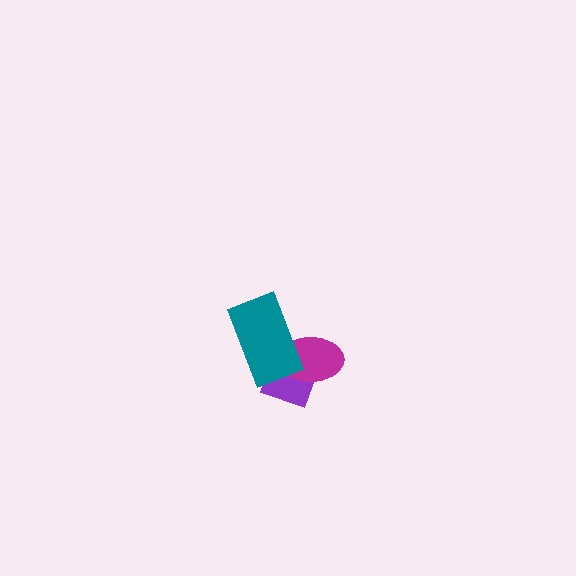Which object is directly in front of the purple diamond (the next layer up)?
The magenta ellipse is directly in front of the purple diamond.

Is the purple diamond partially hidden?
Yes, it is partially covered by another shape.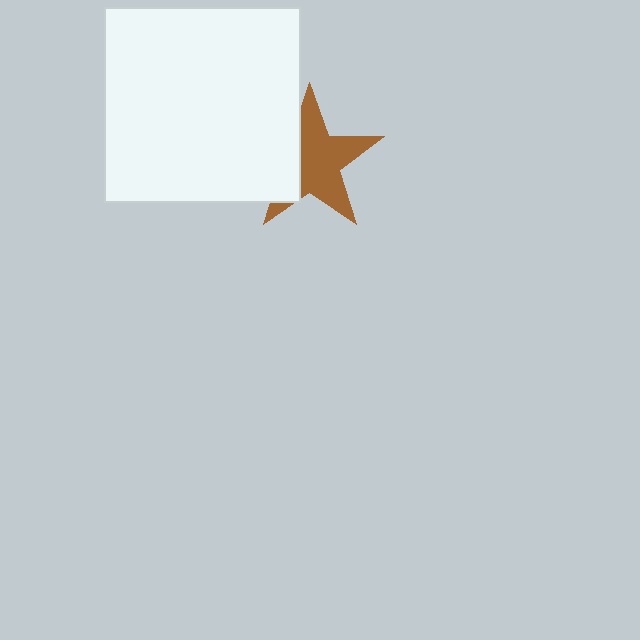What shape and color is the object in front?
The object in front is a white square.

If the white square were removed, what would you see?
You would see the complete brown star.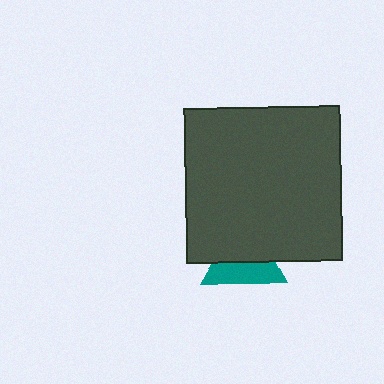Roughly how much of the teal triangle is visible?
About half of it is visible (roughly 49%).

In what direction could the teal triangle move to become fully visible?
The teal triangle could move down. That would shift it out from behind the dark gray square entirely.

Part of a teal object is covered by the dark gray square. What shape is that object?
It is a triangle.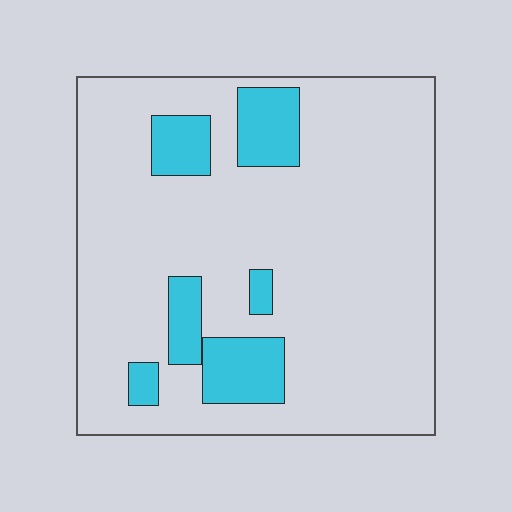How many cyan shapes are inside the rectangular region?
6.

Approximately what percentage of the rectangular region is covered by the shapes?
Approximately 15%.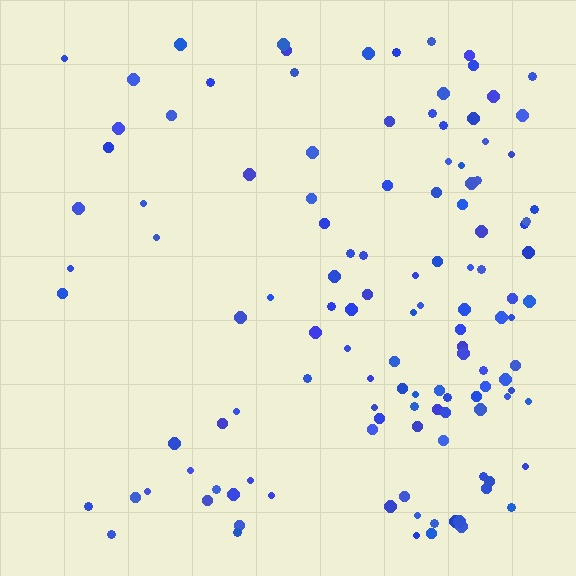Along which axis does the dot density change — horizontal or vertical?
Horizontal.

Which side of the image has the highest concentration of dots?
The right.